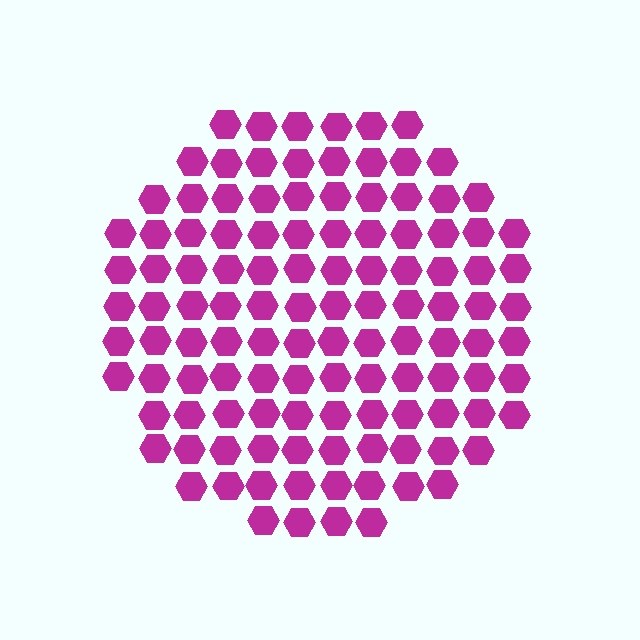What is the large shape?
The large shape is a circle.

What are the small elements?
The small elements are hexagons.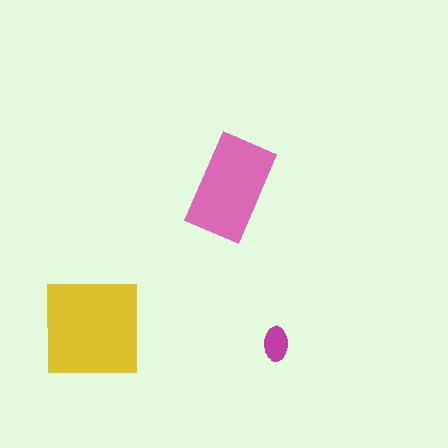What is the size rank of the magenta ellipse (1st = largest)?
3rd.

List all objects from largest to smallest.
The yellow square, the pink rectangle, the magenta ellipse.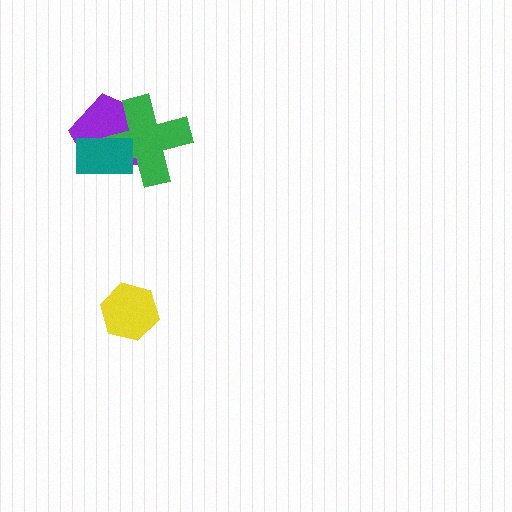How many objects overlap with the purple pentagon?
2 objects overlap with the purple pentagon.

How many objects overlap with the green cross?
2 objects overlap with the green cross.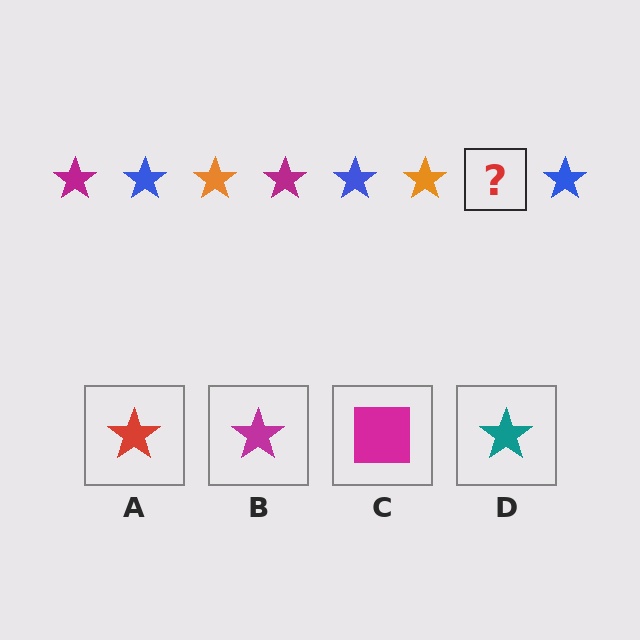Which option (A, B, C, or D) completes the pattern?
B.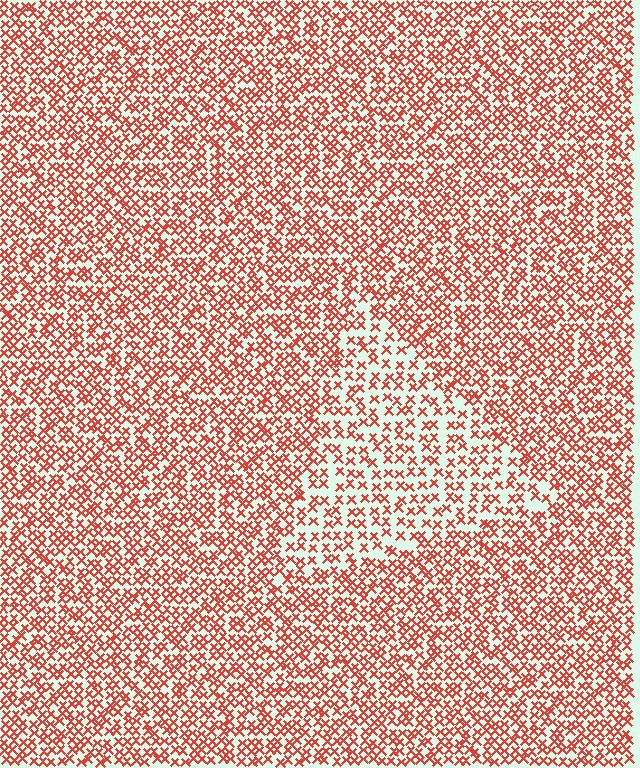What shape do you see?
I see a triangle.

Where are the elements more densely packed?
The elements are more densely packed outside the triangle boundary.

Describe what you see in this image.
The image contains small red elements arranged at two different densities. A triangle-shaped region is visible where the elements are less densely packed than the surrounding area.